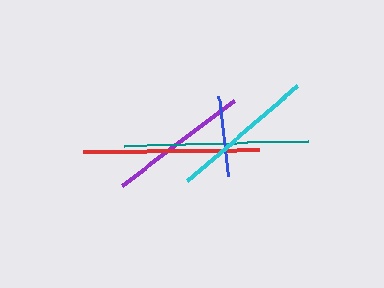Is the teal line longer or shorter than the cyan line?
The teal line is longer than the cyan line.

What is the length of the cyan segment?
The cyan segment is approximately 145 pixels long.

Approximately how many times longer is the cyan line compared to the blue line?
The cyan line is approximately 1.8 times the length of the blue line.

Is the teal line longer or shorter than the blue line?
The teal line is longer than the blue line.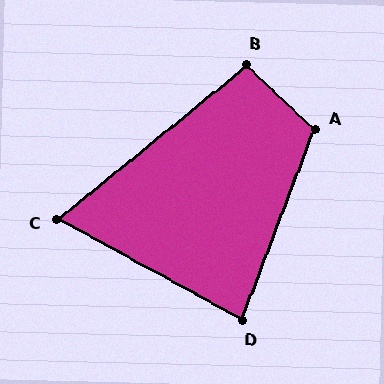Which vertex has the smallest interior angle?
C, at approximately 68 degrees.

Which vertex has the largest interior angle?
A, at approximately 112 degrees.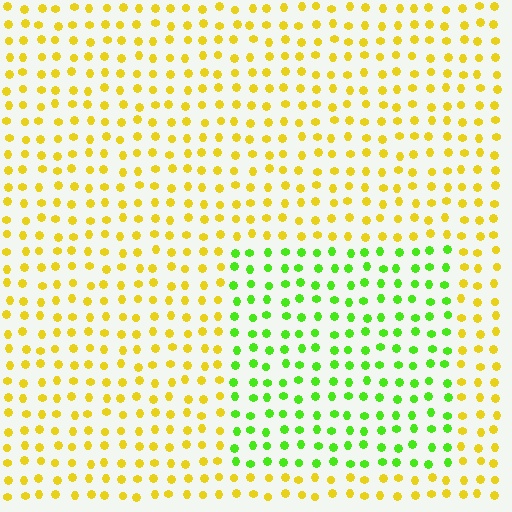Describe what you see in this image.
The image is filled with small yellow elements in a uniform arrangement. A rectangle-shaped region is visible where the elements are tinted to a slightly different hue, forming a subtle color boundary.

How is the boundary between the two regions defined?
The boundary is defined purely by a slight shift in hue (about 54 degrees). Spacing, size, and orientation are identical on both sides.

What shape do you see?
I see a rectangle.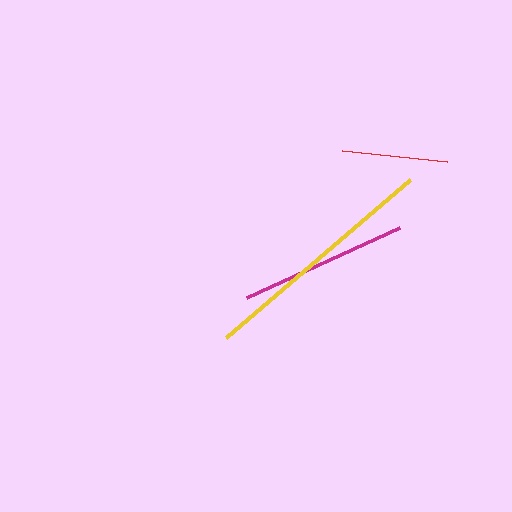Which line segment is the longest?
The yellow line is the longest at approximately 243 pixels.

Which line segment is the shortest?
The red line is the shortest at approximately 105 pixels.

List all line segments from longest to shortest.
From longest to shortest: yellow, magenta, red.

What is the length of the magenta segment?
The magenta segment is approximately 169 pixels long.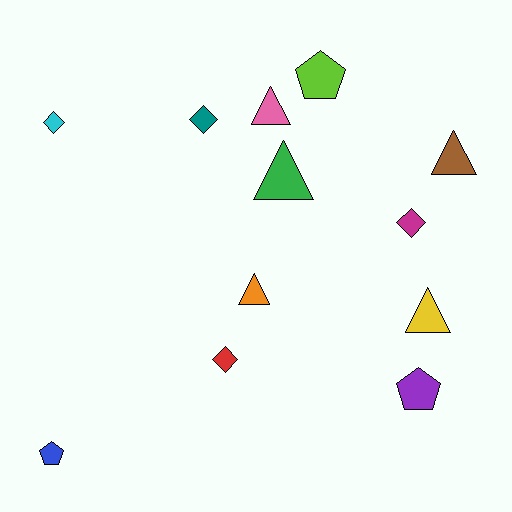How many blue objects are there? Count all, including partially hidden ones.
There is 1 blue object.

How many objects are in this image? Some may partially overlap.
There are 12 objects.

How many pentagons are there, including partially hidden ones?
There are 3 pentagons.